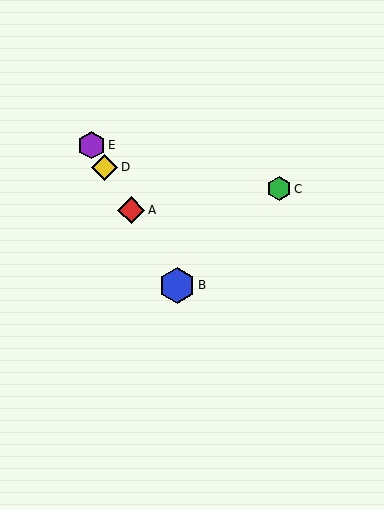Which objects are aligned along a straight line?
Objects A, B, D, E are aligned along a straight line.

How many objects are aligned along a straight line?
4 objects (A, B, D, E) are aligned along a straight line.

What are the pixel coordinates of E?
Object E is at (91, 145).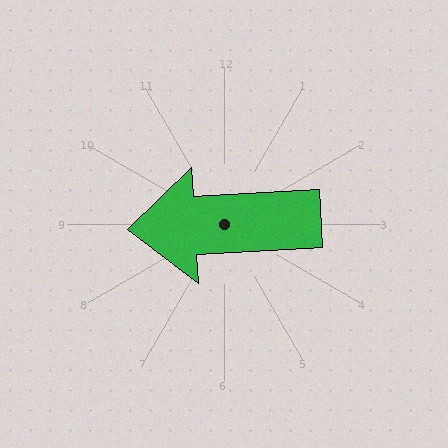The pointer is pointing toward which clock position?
Roughly 9 o'clock.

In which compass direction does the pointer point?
West.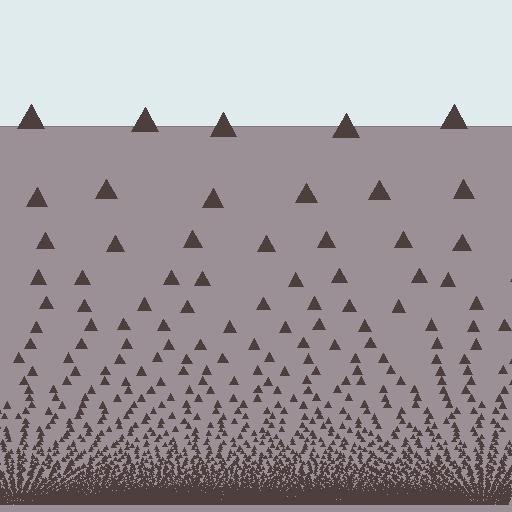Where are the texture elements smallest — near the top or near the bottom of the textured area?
Near the bottom.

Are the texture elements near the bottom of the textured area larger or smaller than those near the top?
Smaller. The gradient is inverted — elements near the bottom are smaller and denser.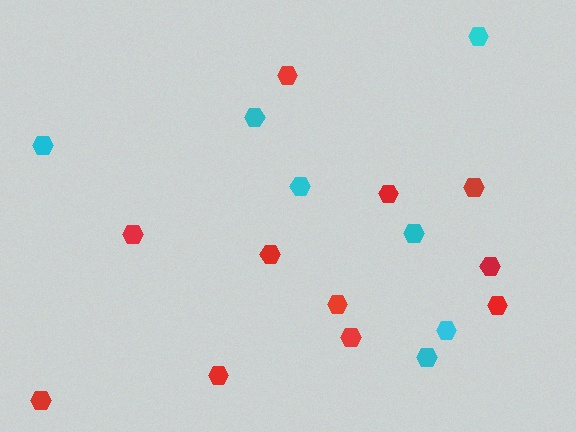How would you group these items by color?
There are 2 groups: one group of red hexagons (11) and one group of cyan hexagons (7).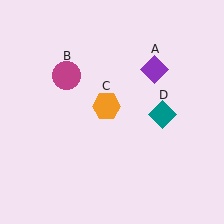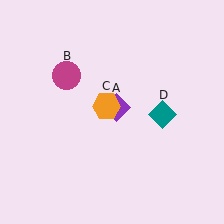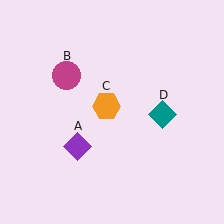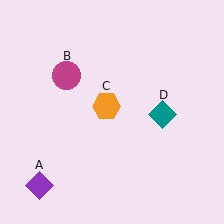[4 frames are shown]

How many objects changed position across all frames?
1 object changed position: purple diamond (object A).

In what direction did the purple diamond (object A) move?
The purple diamond (object A) moved down and to the left.